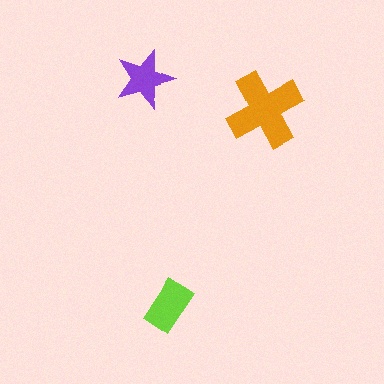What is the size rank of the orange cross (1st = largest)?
1st.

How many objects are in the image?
There are 3 objects in the image.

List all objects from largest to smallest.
The orange cross, the lime rectangle, the purple star.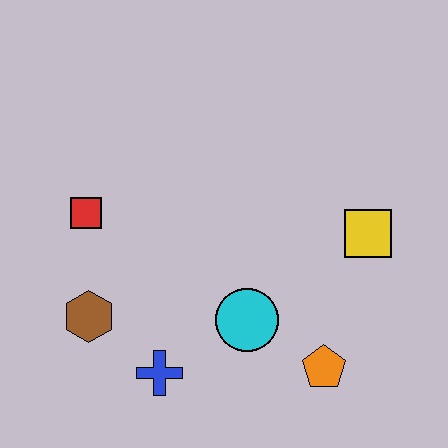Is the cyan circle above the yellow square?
No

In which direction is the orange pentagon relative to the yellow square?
The orange pentagon is below the yellow square.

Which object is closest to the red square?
The brown hexagon is closest to the red square.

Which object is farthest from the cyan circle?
The red square is farthest from the cyan circle.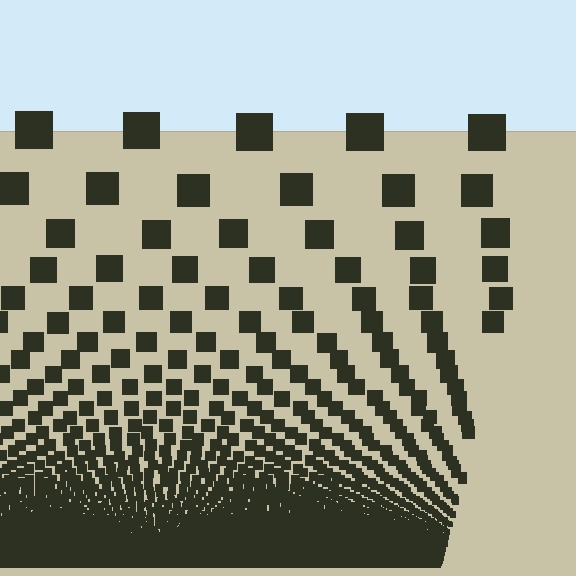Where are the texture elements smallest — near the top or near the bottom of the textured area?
Near the bottom.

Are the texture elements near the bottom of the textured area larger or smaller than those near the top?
Smaller. The gradient is inverted — elements near the bottom are smaller and denser.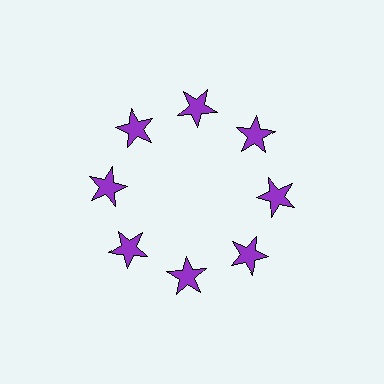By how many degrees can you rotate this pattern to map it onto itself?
The pattern maps onto itself every 45 degrees of rotation.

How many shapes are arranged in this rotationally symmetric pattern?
There are 8 shapes, arranged in 8 groups of 1.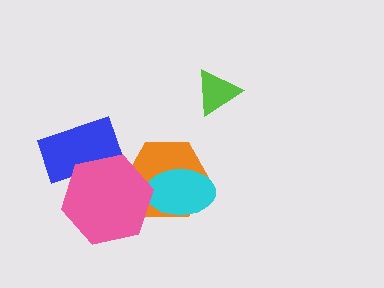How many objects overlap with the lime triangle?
0 objects overlap with the lime triangle.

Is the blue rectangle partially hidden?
Yes, it is partially covered by another shape.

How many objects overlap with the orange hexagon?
2 objects overlap with the orange hexagon.